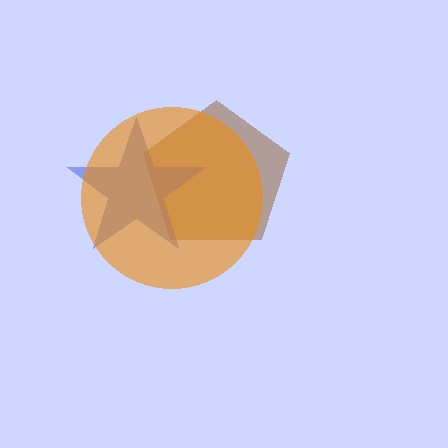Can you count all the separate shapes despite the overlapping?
Yes, there are 3 separate shapes.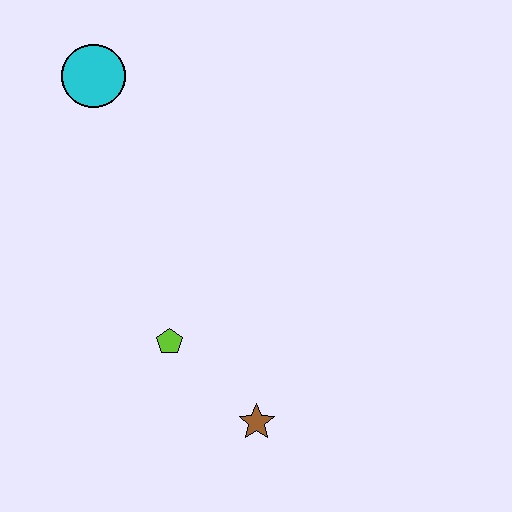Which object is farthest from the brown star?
The cyan circle is farthest from the brown star.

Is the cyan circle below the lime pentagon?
No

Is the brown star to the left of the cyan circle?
No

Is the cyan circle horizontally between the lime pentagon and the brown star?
No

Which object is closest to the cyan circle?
The lime pentagon is closest to the cyan circle.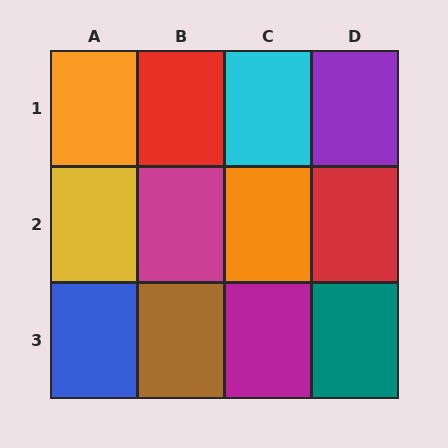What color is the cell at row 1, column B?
Red.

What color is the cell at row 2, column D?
Red.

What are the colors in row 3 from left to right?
Blue, brown, magenta, teal.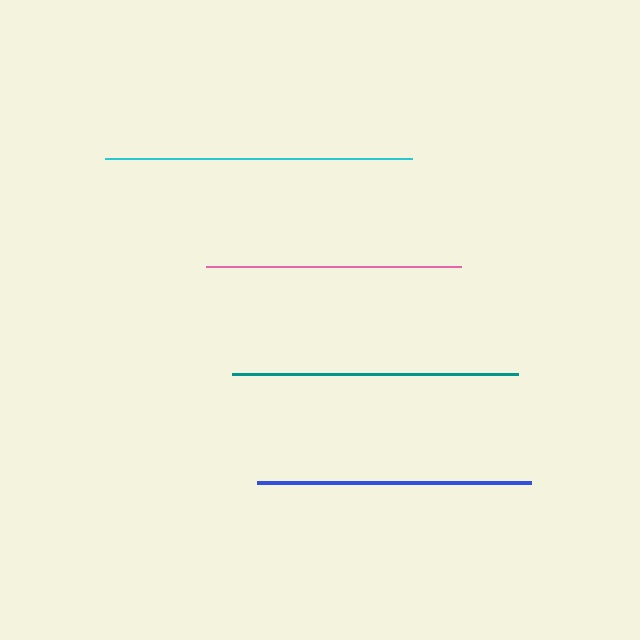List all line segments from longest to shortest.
From longest to shortest: cyan, teal, blue, pink.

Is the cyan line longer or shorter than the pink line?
The cyan line is longer than the pink line.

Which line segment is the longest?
The cyan line is the longest at approximately 308 pixels.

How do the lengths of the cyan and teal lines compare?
The cyan and teal lines are approximately the same length.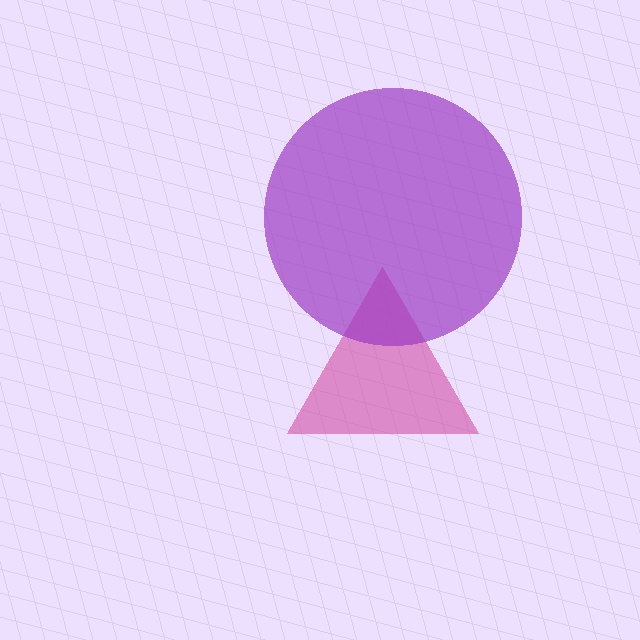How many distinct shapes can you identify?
There are 2 distinct shapes: a magenta triangle, a purple circle.